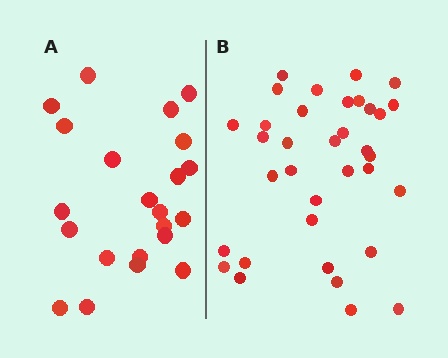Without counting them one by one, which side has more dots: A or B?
Region B (the right region) has more dots.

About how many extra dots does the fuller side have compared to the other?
Region B has approximately 15 more dots than region A.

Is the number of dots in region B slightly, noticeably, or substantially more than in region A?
Region B has substantially more. The ratio is roughly 1.6 to 1.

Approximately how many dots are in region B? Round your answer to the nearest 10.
About 40 dots. (The exact count is 35, which rounds to 40.)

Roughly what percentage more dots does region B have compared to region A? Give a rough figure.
About 60% more.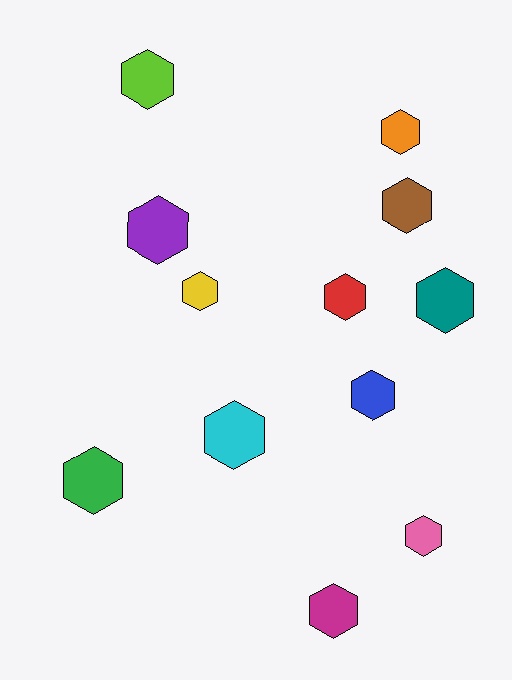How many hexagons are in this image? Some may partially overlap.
There are 12 hexagons.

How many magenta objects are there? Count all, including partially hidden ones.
There is 1 magenta object.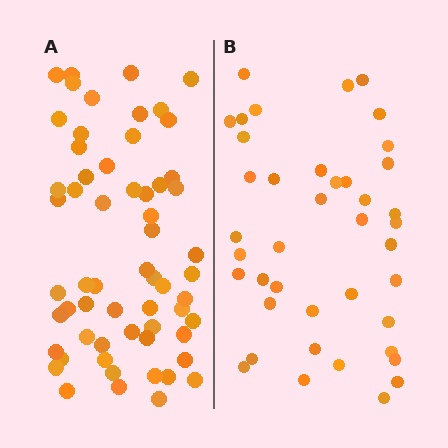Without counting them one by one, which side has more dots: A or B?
Region A (the left region) has more dots.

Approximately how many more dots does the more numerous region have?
Region A has approximately 20 more dots than region B.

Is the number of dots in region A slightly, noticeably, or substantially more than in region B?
Region A has substantially more. The ratio is roughly 1.5 to 1.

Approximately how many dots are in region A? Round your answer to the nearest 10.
About 60 dots.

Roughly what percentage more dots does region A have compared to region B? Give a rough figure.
About 45% more.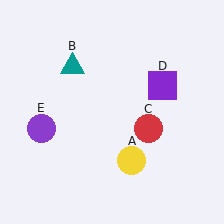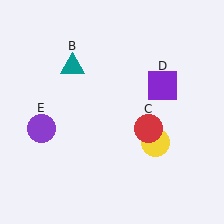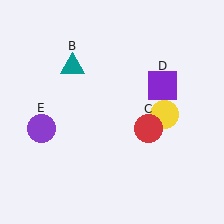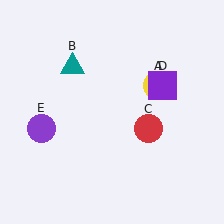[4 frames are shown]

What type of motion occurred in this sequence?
The yellow circle (object A) rotated counterclockwise around the center of the scene.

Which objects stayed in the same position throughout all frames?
Teal triangle (object B) and red circle (object C) and purple square (object D) and purple circle (object E) remained stationary.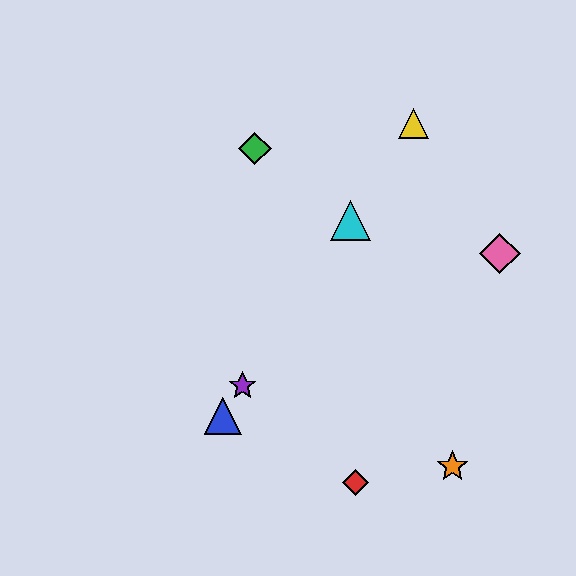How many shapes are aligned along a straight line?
4 shapes (the blue triangle, the yellow triangle, the purple star, the cyan triangle) are aligned along a straight line.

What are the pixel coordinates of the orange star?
The orange star is at (452, 466).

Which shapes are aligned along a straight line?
The blue triangle, the yellow triangle, the purple star, the cyan triangle are aligned along a straight line.